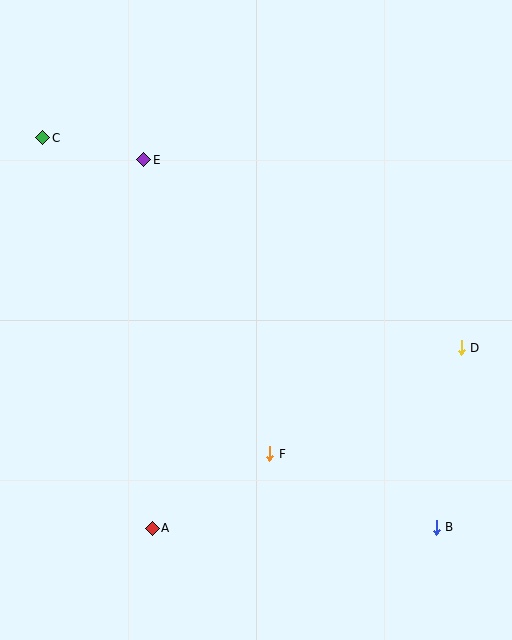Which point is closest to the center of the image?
Point F at (270, 454) is closest to the center.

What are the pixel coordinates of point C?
Point C is at (43, 138).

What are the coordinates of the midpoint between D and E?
The midpoint between D and E is at (303, 254).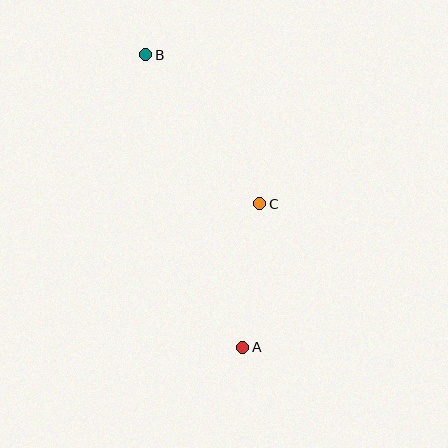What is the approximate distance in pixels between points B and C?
The distance between B and C is approximately 188 pixels.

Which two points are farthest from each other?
Points A and B are farthest from each other.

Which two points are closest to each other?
Points A and C are closest to each other.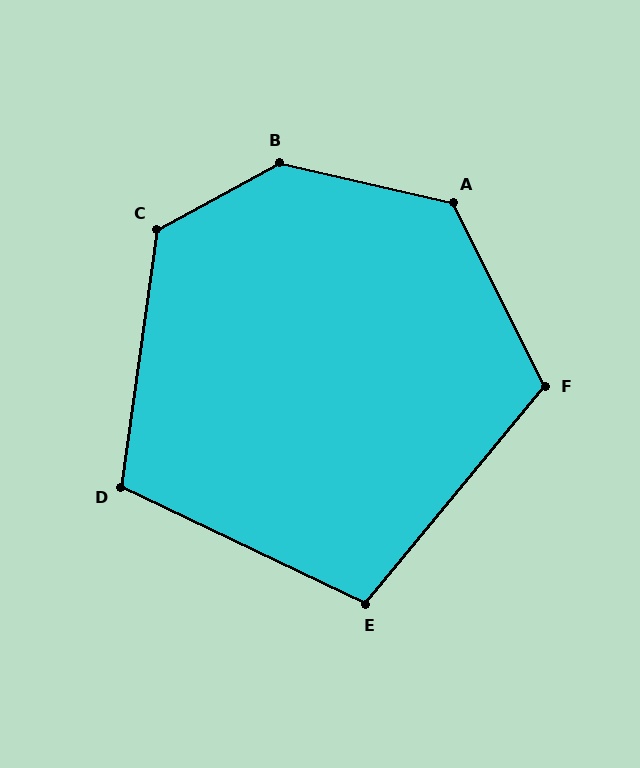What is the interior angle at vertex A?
Approximately 129 degrees (obtuse).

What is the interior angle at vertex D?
Approximately 107 degrees (obtuse).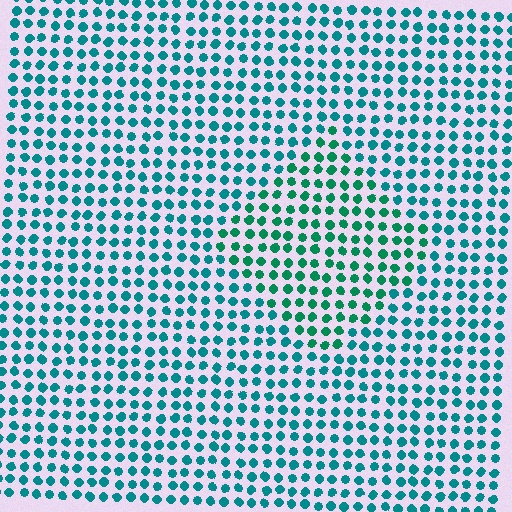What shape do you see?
I see a diamond.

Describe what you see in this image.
The image is filled with small teal elements in a uniform arrangement. A diamond-shaped region is visible where the elements are tinted to a slightly different hue, forming a subtle color boundary.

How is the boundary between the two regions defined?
The boundary is defined purely by a slight shift in hue (about 25 degrees). Spacing, size, and orientation are identical on both sides.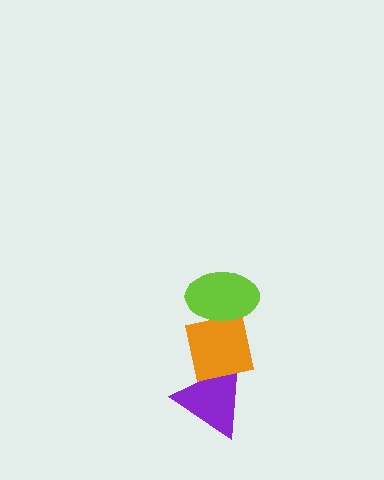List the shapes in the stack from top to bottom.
From top to bottom: the lime ellipse, the orange square, the purple triangle.